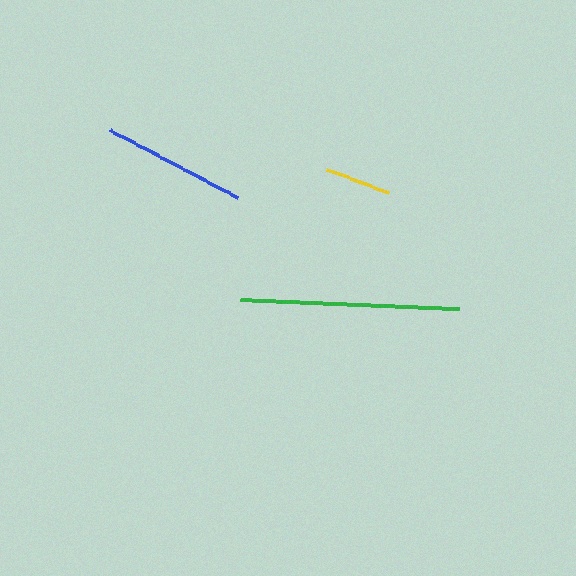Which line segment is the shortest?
The yellow line is the shortest at approximately 67 pixels.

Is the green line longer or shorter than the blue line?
The green line is longer than the blue line.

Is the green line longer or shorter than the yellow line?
The green line is longer than the yellow line.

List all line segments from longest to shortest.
From longest to shortest: green, blue, yellow.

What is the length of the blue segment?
The blue segment is approximately 144 pixels long.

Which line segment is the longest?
The green line is the longest at approximately 219 pixels.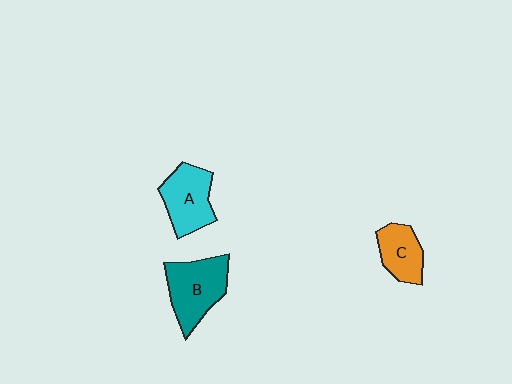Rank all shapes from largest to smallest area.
From largest to smallest: B (teal), A (cyan), C (orange).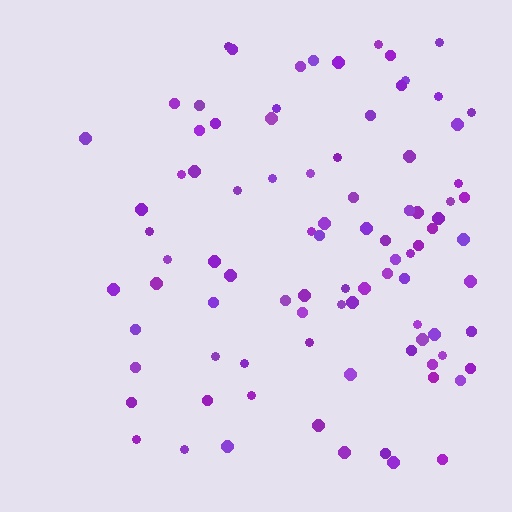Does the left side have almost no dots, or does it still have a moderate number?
Still a moderate number, just noticeably fewer than the right.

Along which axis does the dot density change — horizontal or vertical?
Horizontal.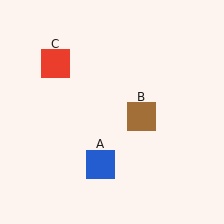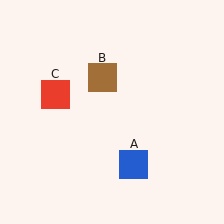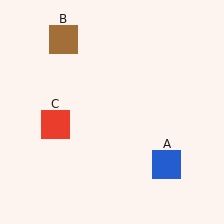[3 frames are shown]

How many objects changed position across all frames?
3 objects changed position: blue square (object A), brown square (object B), red square (object C).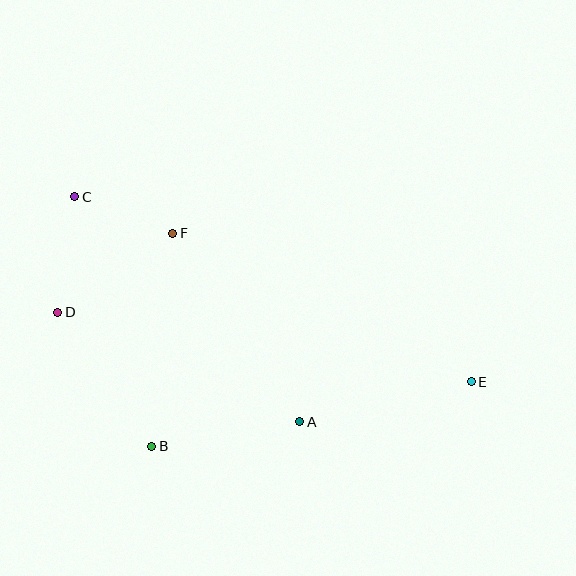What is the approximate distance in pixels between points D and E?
The distance between D and E is approximately 419 pixels.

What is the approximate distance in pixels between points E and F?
The distance between E and F is approximately 333 pixels.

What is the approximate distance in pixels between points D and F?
The distance between D and F is approximately 139 pixels.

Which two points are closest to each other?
Points C and F are closest to each other.